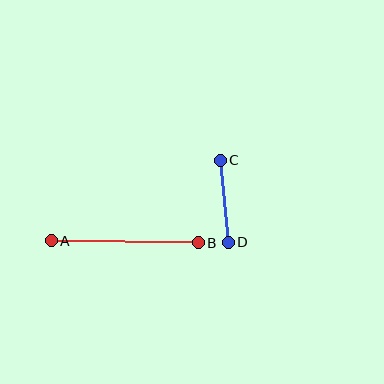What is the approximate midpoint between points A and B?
The midpoint is at approximately (125, 242) pixels.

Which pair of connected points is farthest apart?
Points A and B are farthest apart.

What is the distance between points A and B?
The distance is approximately 147 pixels.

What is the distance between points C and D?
The distance is approximately 82 pixels.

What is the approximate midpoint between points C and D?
The midpoint is at approximately (224, 201) pixels.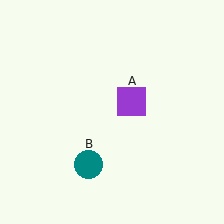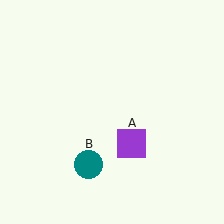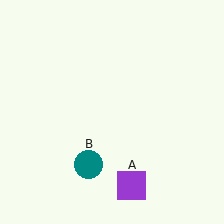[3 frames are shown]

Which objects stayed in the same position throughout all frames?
Teal circle (object B) remained stationary.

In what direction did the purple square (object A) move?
The purple square (object A) moved down.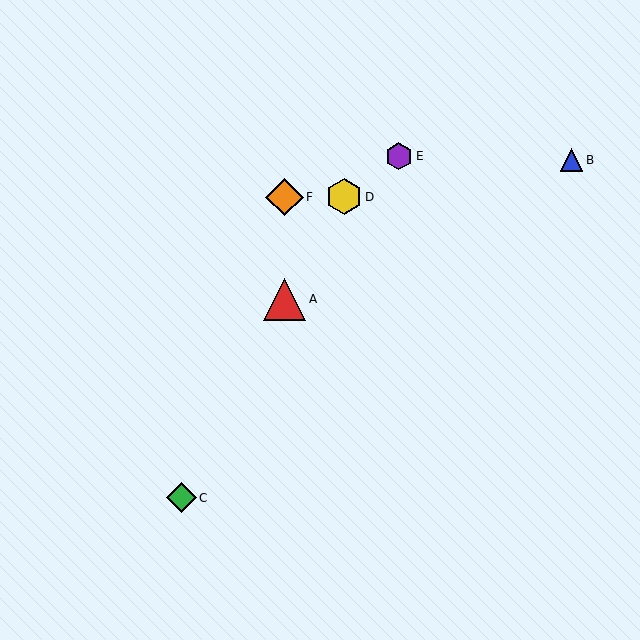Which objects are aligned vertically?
Objects A, F are aligned vertically.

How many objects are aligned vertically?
2 objects (A, F) are aligned vertically.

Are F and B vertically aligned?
No, F is at x≈285 and B is at x≈572.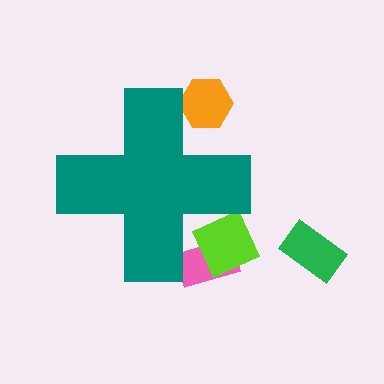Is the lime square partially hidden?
Yes, the lime square is partially hidden behind the teal cross.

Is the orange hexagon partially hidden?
Yes, the orange hexagon is partially hidden behind the teal cross.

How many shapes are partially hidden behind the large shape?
3 shapes are partially hidden.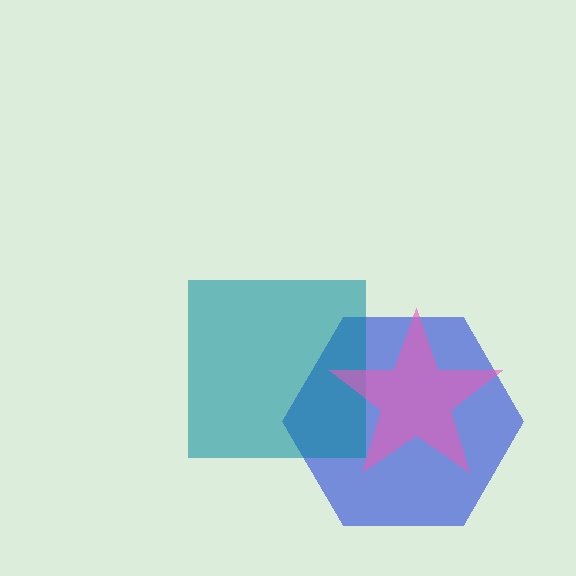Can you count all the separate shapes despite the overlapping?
Yes, there are 3 separate shapes.